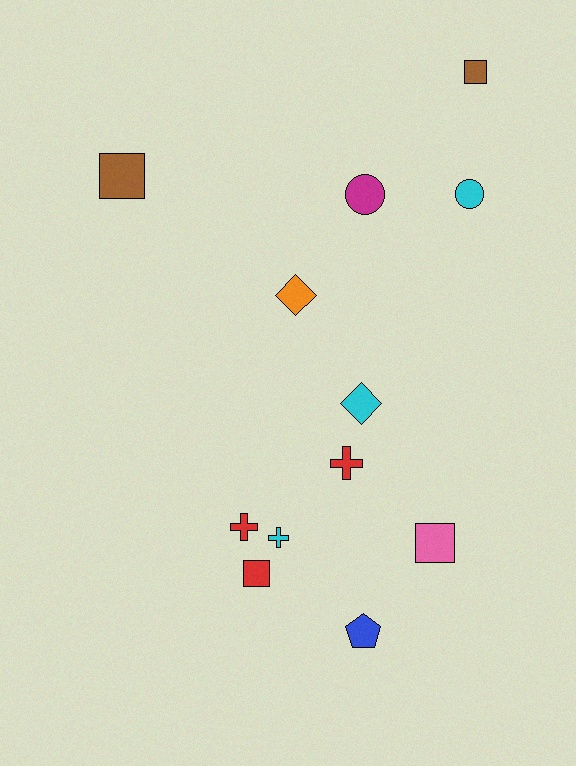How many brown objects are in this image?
There are 2 brown objects.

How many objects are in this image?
There are 12 objects.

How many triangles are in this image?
There are no triangles.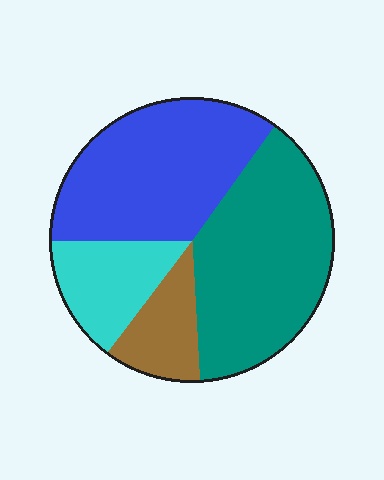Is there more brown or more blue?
Blue.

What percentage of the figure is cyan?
Cyan covers 15% of the figure.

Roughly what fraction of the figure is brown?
Brown takes up less than a quarter of the figure.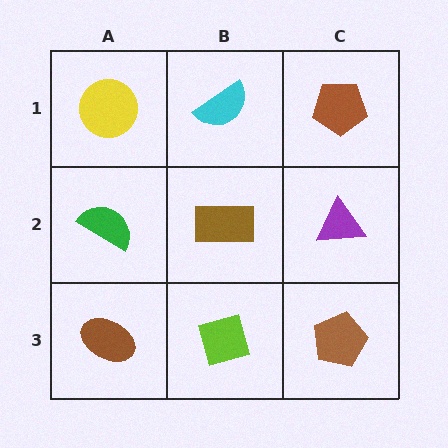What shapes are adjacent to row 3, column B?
A brown rectangle (row 2, column B), a brown ellipse (row 3, column A), a brown pentagon (row 3, column C).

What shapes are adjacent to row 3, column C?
A purple triangle (row 2, column C), a lime diamond (row 3, column B).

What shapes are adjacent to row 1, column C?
A purple triangle (row 2, column C), a cyan semicircle (row 1, column B).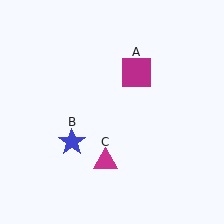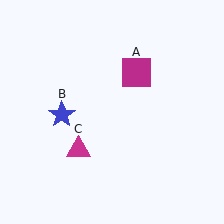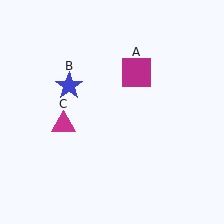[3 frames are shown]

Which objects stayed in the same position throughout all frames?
Magenta square (object A) remained stationary.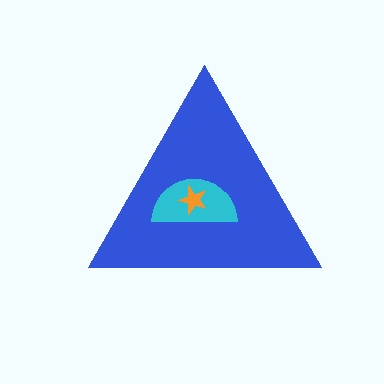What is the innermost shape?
The orange star.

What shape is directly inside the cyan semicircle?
The orange star.